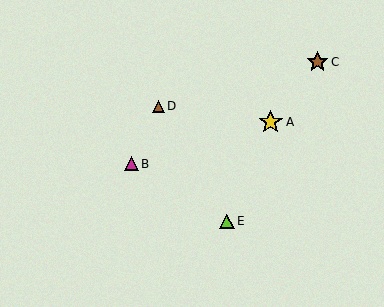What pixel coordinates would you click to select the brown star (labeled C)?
Click at (317, 62) to select the brown star C.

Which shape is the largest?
The yellow star (labeled A) is the largest.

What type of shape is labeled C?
Shape C is a brown star.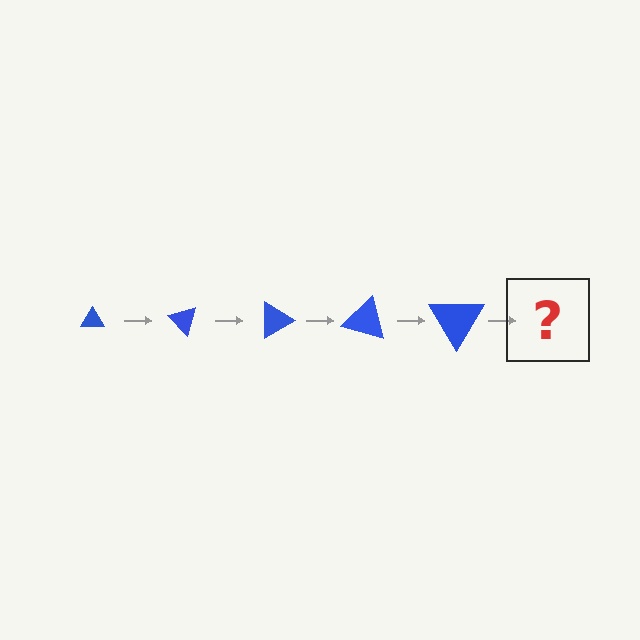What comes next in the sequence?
The next element should be a triangle, larger than the previous one and rotated 225 degrees from the start.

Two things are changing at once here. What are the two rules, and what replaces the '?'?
The two rules are that the triangle grows larger each step and it rotates 45 degrees each step. The '?' should be a triangle, larger than the previous one and rotated 225 degrees from the start.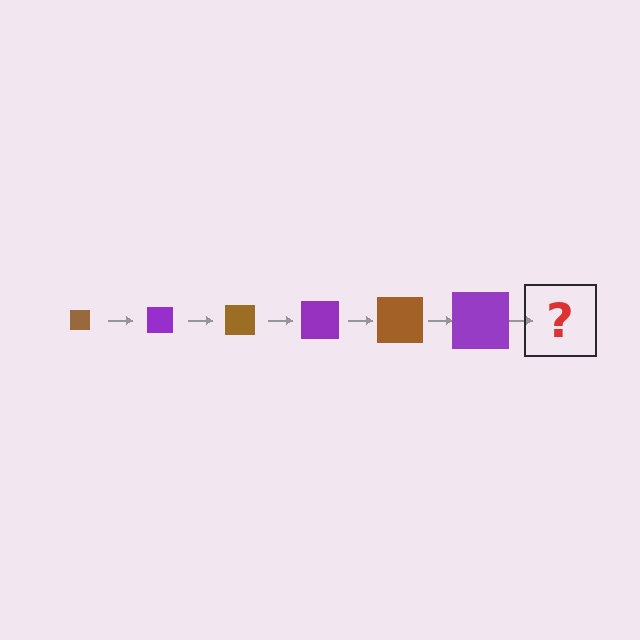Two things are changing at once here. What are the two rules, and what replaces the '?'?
The two rules are that the square grows larger each step and the color cycles through brown and purple. The '?' should be a brown square, larger than the previous one.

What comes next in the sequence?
The next element should be a brown square, larger than the previous one.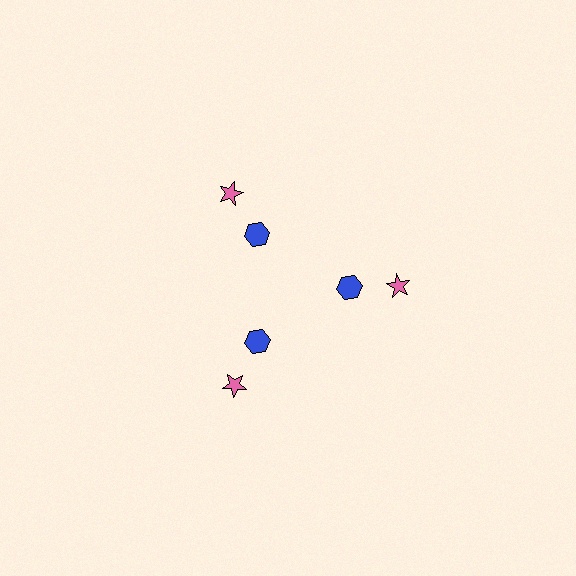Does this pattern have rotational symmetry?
Yes, this pattern has 3-fold rotational symmetry. It looks the same after rotating 120 degrees around the center.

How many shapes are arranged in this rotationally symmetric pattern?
There are 6 shapes, arranged in 3 groups of 2.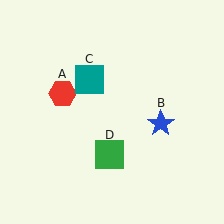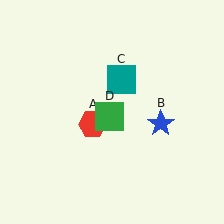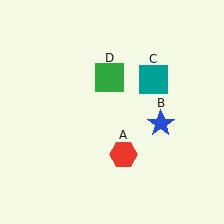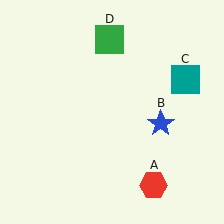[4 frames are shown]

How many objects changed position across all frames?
3 objects changed position: red hexagon (object A), teal square (object C), green square (object D).